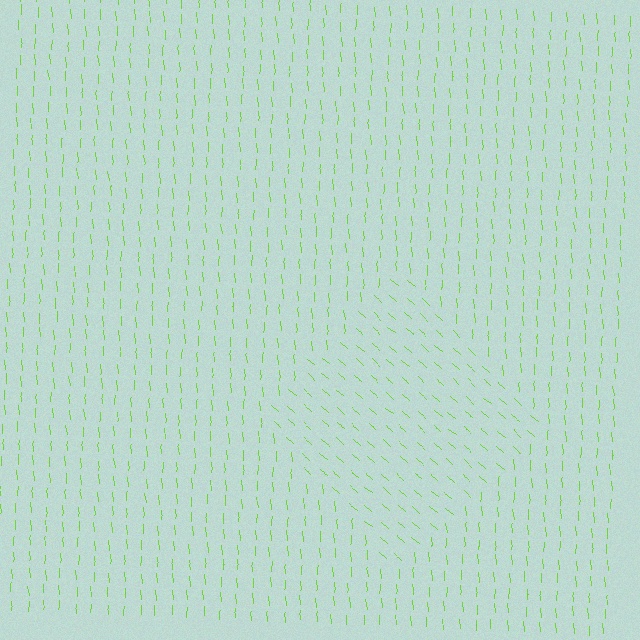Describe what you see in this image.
The image is filled with small lime line segments. A diamond region in the image has lines oriented differently from the surrounding lines, creating a visible texture boundary.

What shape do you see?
I see a diamond.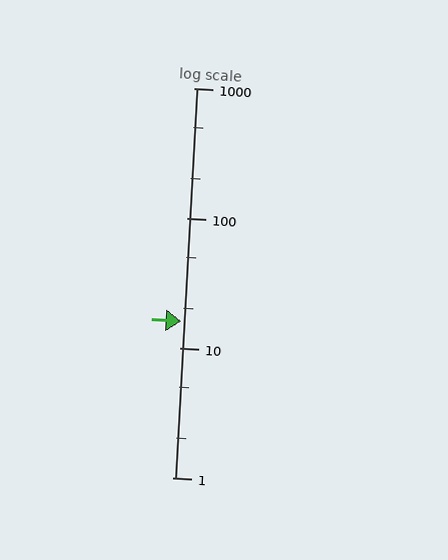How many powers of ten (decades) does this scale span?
The scale spans 3 decades, from 1 to 1000.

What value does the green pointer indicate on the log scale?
The pointer indicates approximately 16.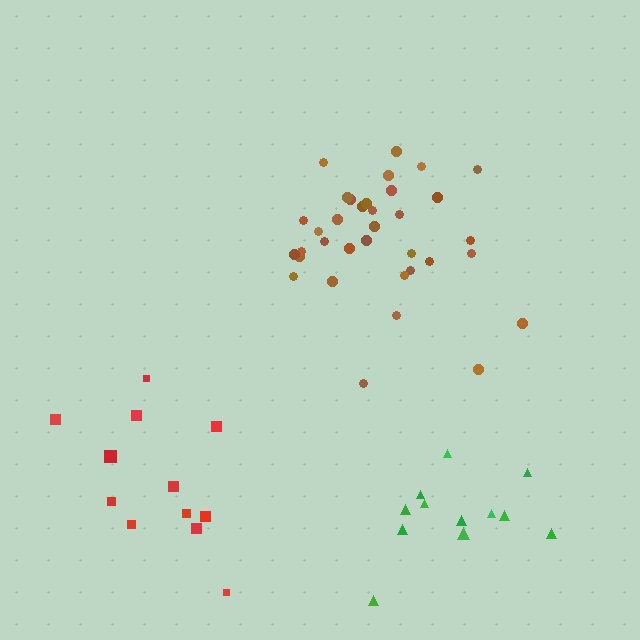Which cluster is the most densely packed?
Brown.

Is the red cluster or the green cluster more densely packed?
Green.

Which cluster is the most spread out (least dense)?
Red.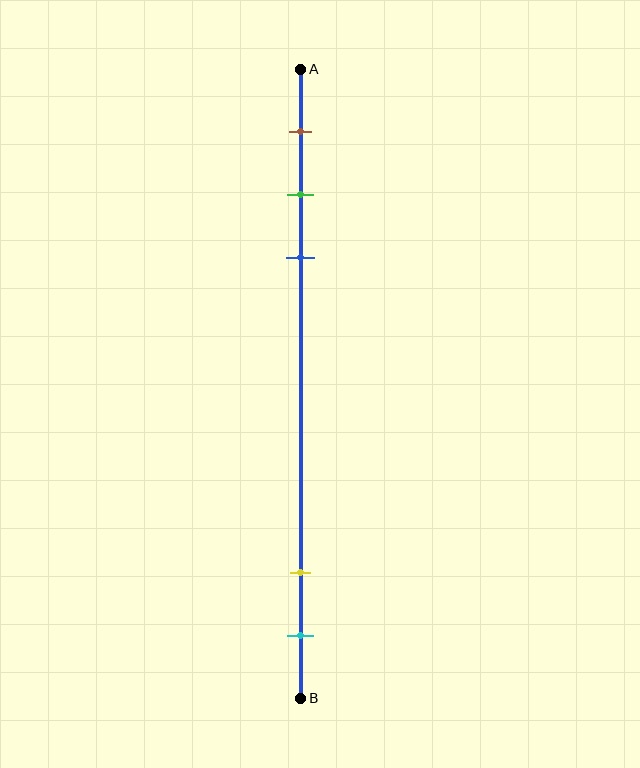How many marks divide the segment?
There are 5 marks dividing the segment.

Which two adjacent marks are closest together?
The green and blue marks are the closest adjacent pair.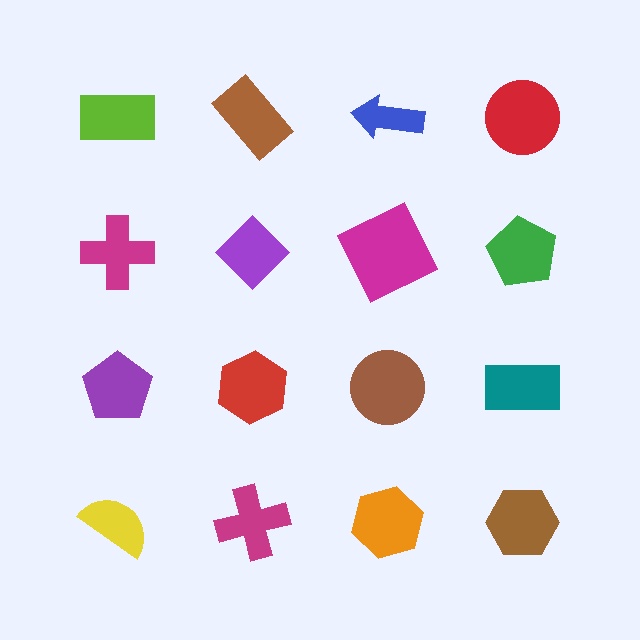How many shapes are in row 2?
4 shapes.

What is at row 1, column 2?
A brown rectangle.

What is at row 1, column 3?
A blue arrow.